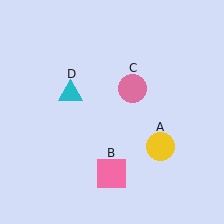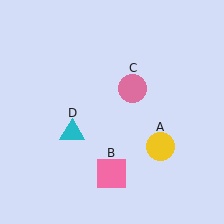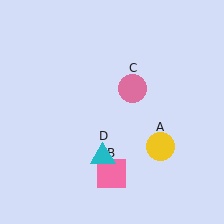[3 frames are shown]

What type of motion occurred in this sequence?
The cyan triangle (object D) rotated counterclockwise around the center of the scene.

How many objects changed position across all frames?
1 object changed position: cyan triangle (object D).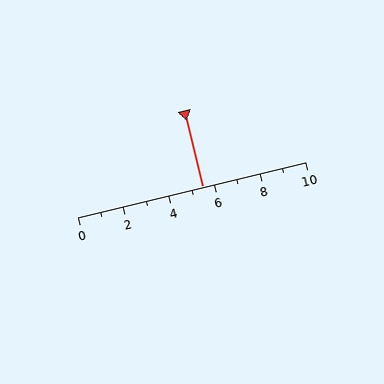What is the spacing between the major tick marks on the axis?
The major ticks are spaced 2 apart.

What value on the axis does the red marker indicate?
The marker indicates approximately 5.5.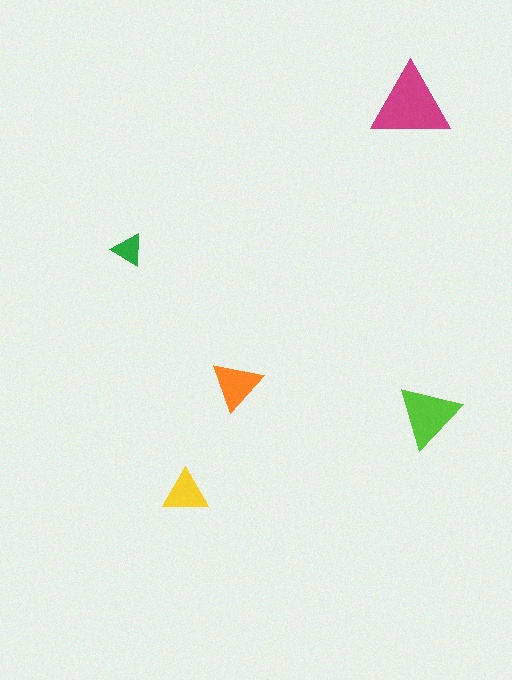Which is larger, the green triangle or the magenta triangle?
The magenta one.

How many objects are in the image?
There are 5 objects in the image.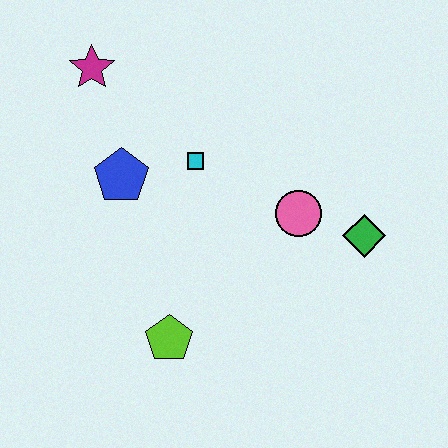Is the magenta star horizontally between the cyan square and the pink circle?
No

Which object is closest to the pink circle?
The green diamond is closest to the pink circle.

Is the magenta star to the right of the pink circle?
No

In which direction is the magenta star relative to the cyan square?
The magenta star is to the left of the cyan square.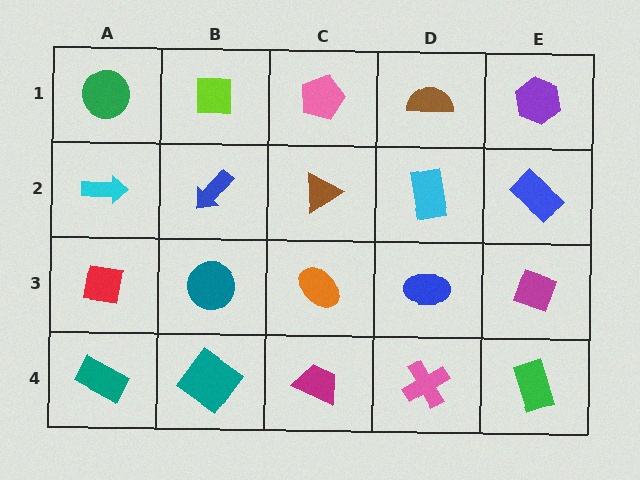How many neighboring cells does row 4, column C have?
3.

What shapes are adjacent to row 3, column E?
A blue rectangle (row 2, column E), a green rectangle (row 4, column E), a blue ellipse (row 3, column D).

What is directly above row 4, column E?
A magenta diamond.